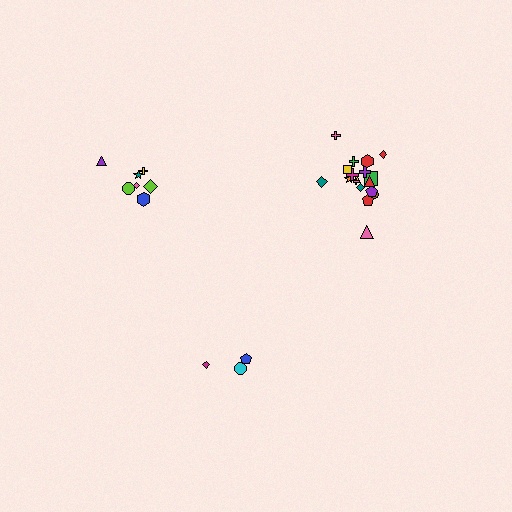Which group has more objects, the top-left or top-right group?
The top-right group.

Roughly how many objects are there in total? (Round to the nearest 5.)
Roughly 30 objects in total.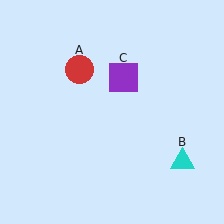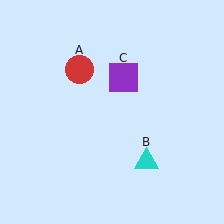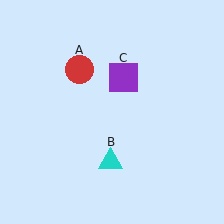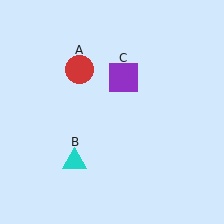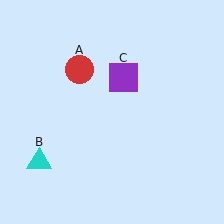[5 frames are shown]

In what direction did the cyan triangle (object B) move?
The cyan triangle (object B) moved left.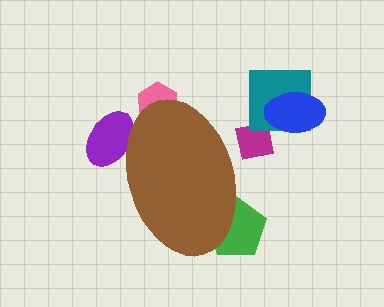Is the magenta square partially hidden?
Yes, the magenta square is partially hidden behind the brown ellipse.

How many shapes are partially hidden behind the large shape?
4 shapes are partially hidden.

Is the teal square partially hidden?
No, the teal square is fully visible.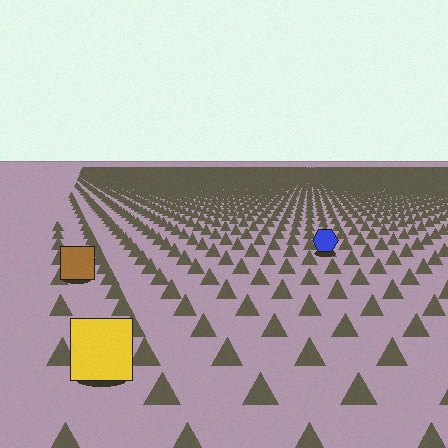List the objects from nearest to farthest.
From nearest to farthest: the yellow square, the brown square, the blue hexagon.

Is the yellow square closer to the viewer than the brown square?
Yes. The yellow square is closer — you can tell from the texture gradient: the ground texture is coarser near it.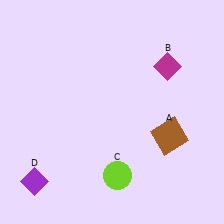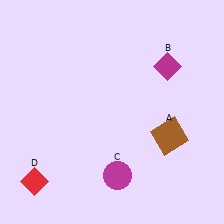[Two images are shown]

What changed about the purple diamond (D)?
In Image 1, D is purple. In Image 2, it changed to red.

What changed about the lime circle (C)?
In Image 1, C is lime. In Image 2, it changed to magenta.